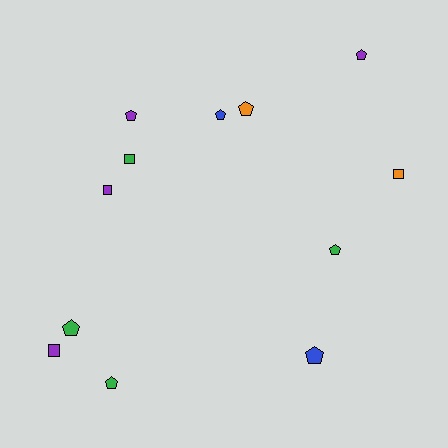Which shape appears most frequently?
Pentagon, with 8 objects.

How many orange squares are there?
There is 1 orange square.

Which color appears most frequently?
Green, with 4 objects.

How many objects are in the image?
There are 12 objects.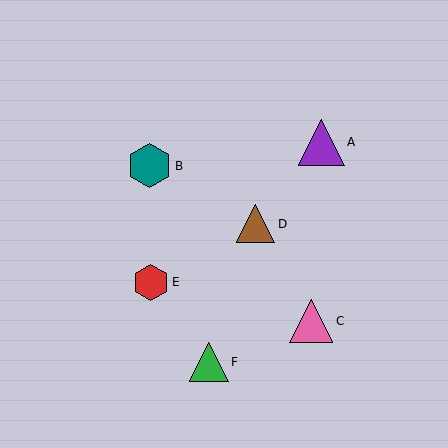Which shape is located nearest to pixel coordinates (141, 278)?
The red hexagon (labeled E) at (151, 282) is nearest to that location.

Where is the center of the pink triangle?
The center of the pink triangle is at (311, 321).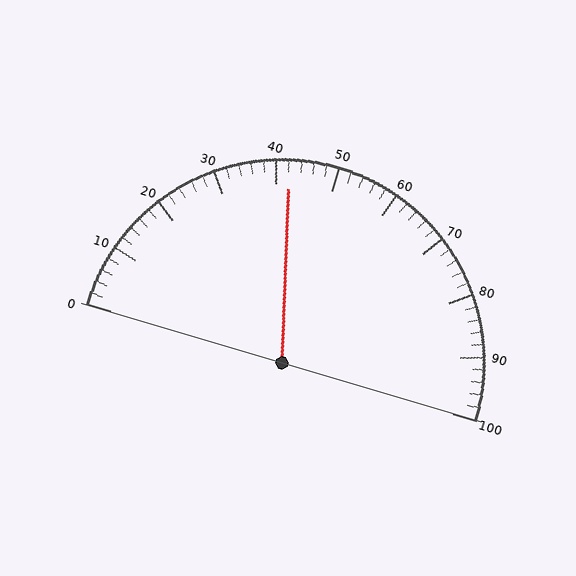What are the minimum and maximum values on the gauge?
The gauge ranges from 0 to 100.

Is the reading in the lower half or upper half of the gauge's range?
The reading is in the lower half of the range (0 to 100).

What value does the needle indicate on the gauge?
The needle indicates approximately 42.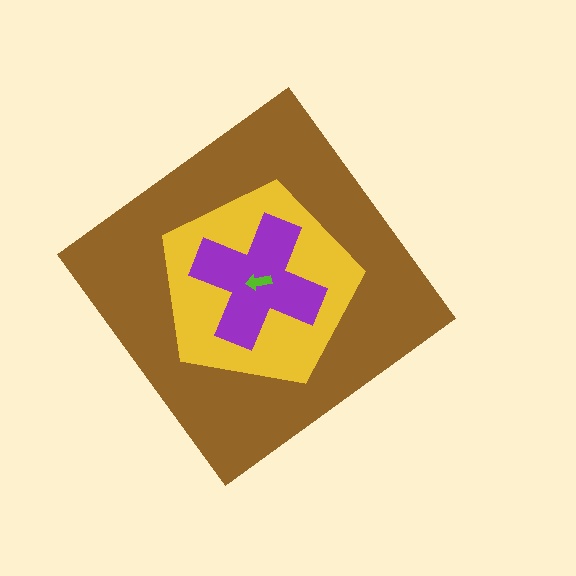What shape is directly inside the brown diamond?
The yellow pentagon.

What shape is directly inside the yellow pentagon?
The purple cross.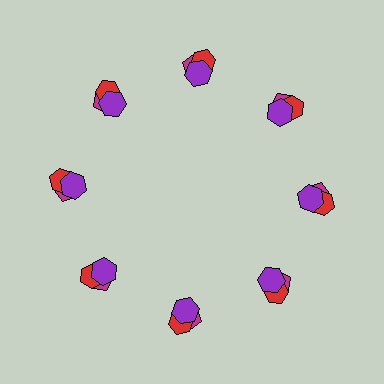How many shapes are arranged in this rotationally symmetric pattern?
There are 24 shapes, arranged in 8 groups of 3.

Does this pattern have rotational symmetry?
Yes, this pattern has 8-fold rotational symmetry. It looks the same after rotating 45 degrees around the center.